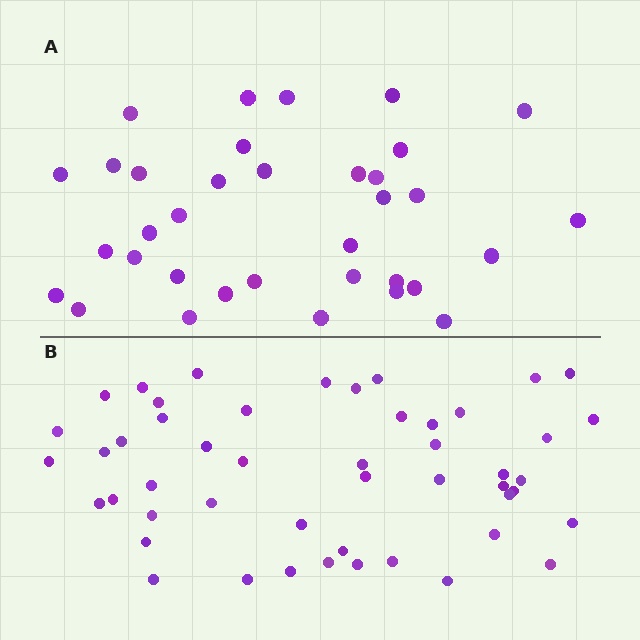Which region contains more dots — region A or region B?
Region B (the bottom region) has more dots.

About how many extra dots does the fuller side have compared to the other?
Region B has approximately 15 more dots than region A.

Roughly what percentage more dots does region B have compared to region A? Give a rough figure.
About 40% more.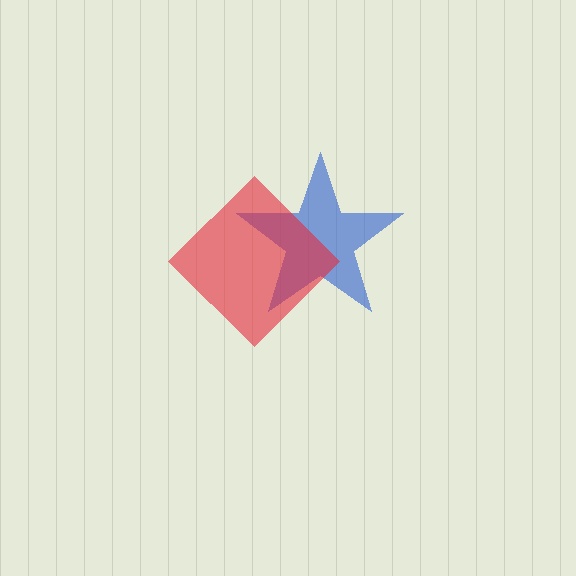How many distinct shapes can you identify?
There are 2 distinct shapes: a blue star, a red diamond.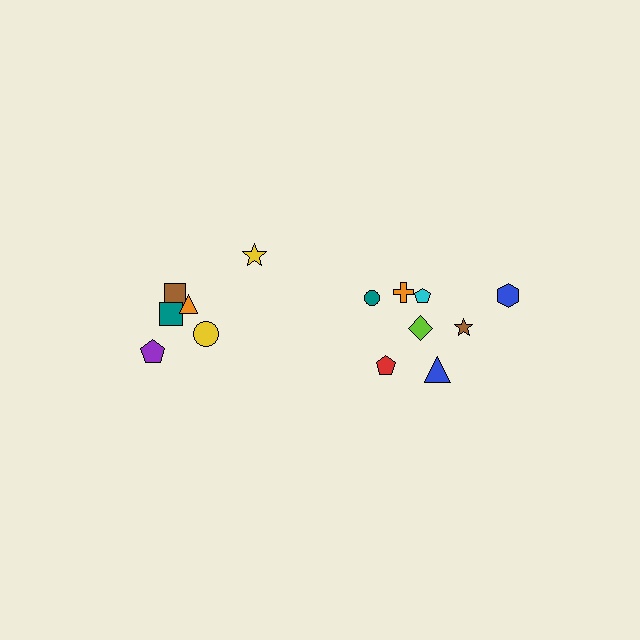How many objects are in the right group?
There are 8 objects.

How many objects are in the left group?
There are 6 objects.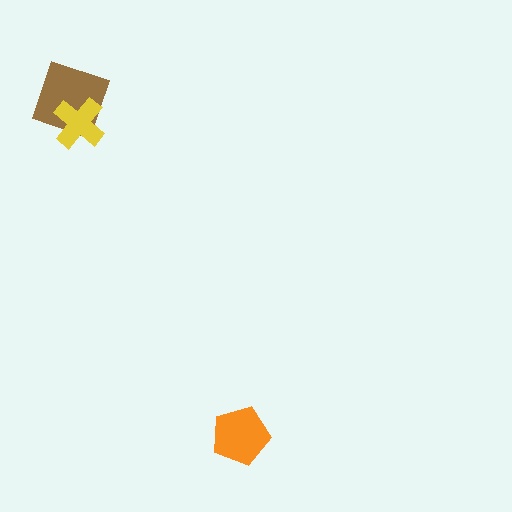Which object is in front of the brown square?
The yellow cross is in front of the brown square.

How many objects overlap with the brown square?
1 object overlaps with the brown square.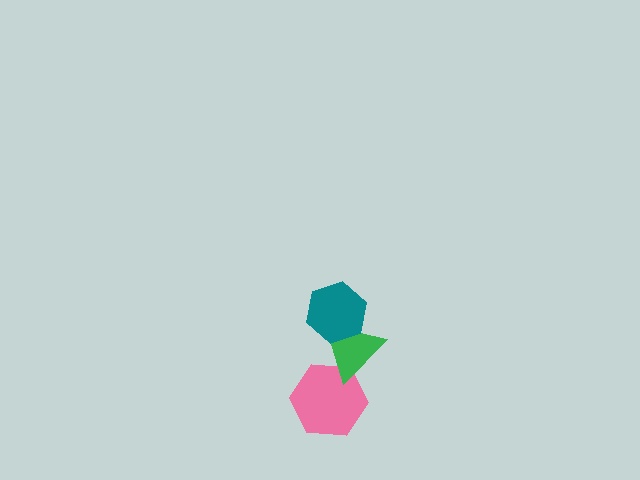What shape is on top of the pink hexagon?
The green triangle is on top of the pink hexagon.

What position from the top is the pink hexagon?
The pink hexagon is 3rd from the top.